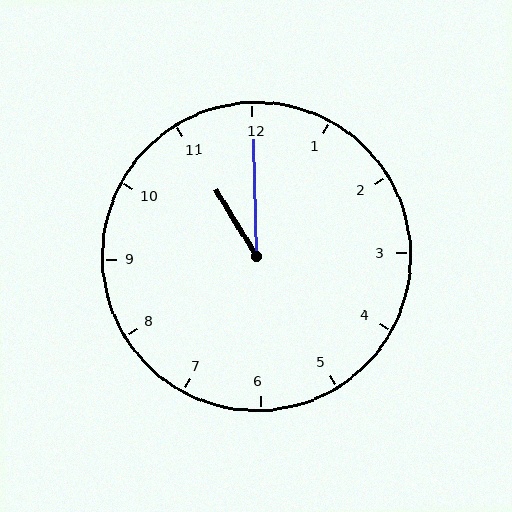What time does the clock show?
11:00.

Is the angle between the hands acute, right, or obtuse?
It is acute.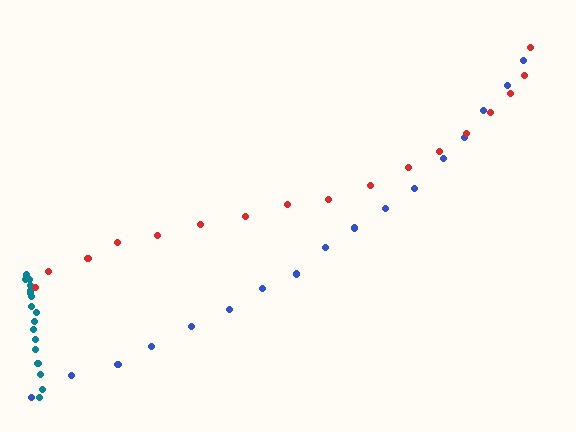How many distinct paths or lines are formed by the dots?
There are 3 distinct paths.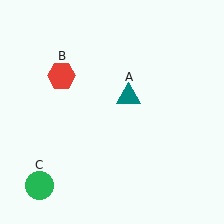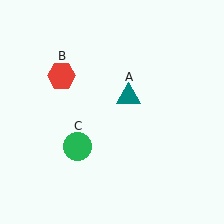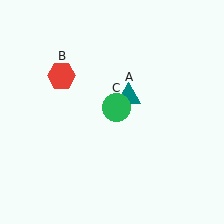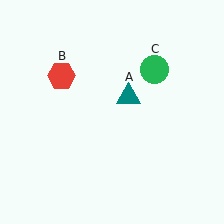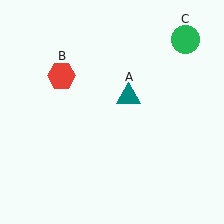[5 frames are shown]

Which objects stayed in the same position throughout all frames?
Teal triangle (object A) and red hexagon (object B) remained stationary.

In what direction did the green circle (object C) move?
The green circle (object C) moved up and to the right.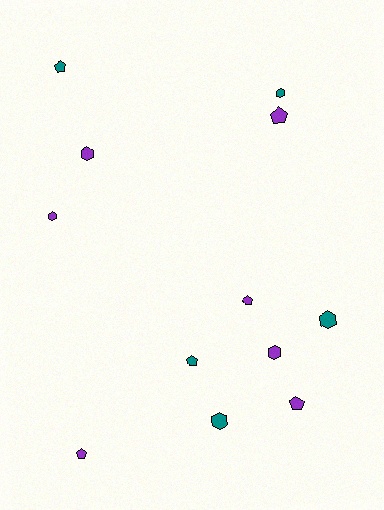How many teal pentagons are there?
There are 2 teal pentagons.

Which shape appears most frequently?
Pentagon, with 6 objects.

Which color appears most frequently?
Purple, with 7 objects.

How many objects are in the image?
There are 12 objects.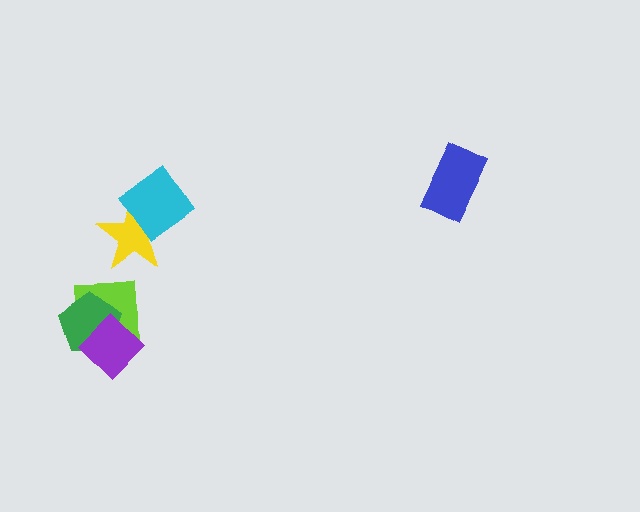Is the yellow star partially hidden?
Yes, it is partially covered by another shape.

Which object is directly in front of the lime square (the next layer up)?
The green pentagon is directly in front of the lime square.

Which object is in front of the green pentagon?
The purple diamond is in front of the green pentagon.